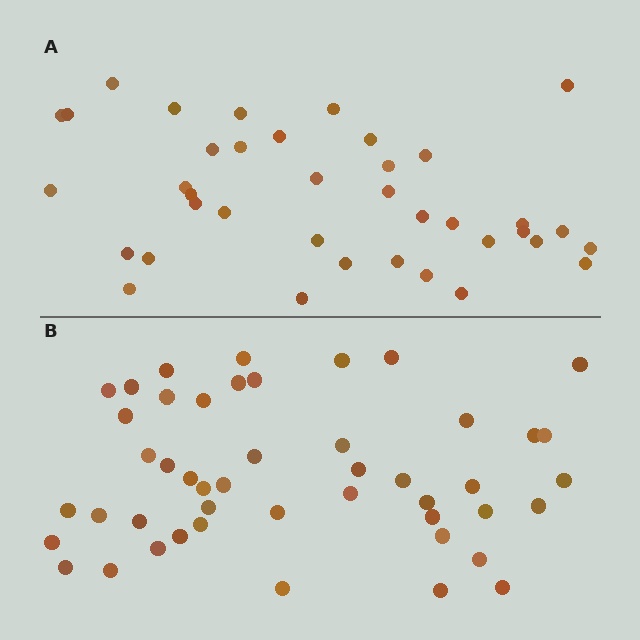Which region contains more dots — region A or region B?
Region B (the bottom region) has more dots.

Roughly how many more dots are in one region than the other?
Region B has roughly 8 or so more dots than region A.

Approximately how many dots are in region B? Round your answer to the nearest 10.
About 50 dots. (The exact count is 47, which rounds to 50.)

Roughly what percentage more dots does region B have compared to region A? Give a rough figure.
About 25% more.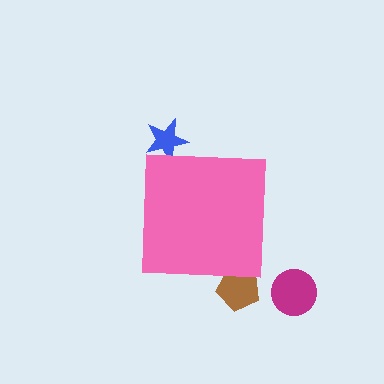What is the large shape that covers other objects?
A pink square.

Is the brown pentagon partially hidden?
Yes, the brown pentagon is partially hidden behind the pink square.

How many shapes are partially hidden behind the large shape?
2 shapes are partially hidden.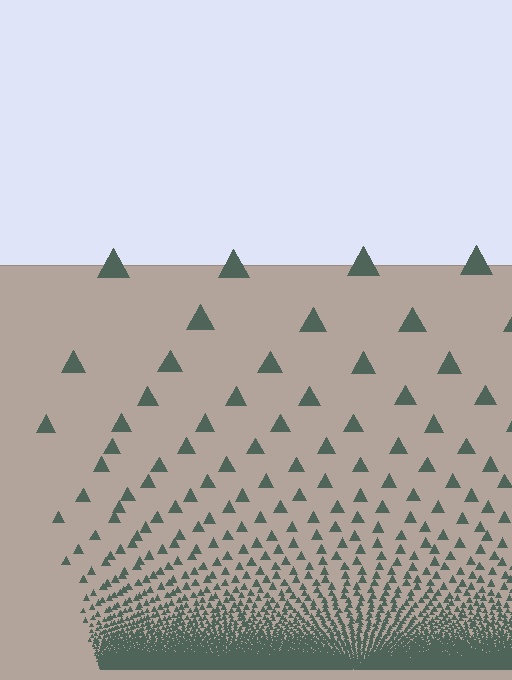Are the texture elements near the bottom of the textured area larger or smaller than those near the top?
Smaller. The gradient is inverted — elements near the bottom are smaller and denser.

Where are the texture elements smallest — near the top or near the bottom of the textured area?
Near the bottom.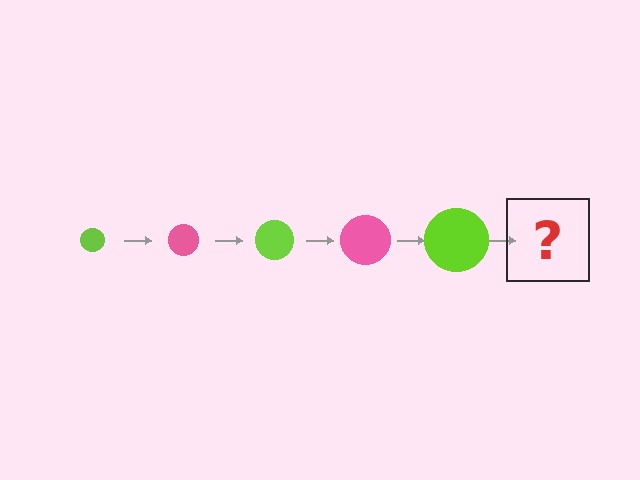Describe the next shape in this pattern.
It should be a pink circle, larger than the previous one.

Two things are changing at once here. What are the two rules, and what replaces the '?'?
The two rules are that the circle grows larger each step and the color cycles through lime and pink. The '?' should be a pink circle, larger than the previous one.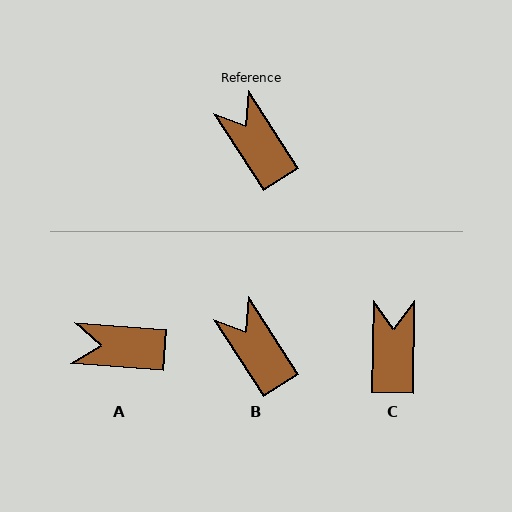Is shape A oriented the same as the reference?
No, it is off by about 53 degrees.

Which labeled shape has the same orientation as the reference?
B.